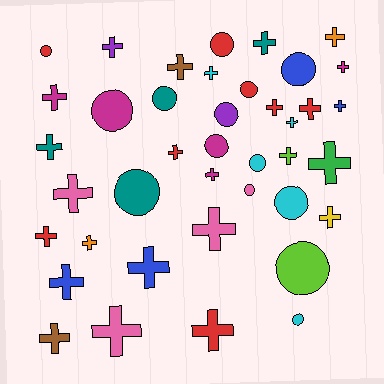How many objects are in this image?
There are 40 objects.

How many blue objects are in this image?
There are 4 blue objects.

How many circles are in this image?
There are 14 circles.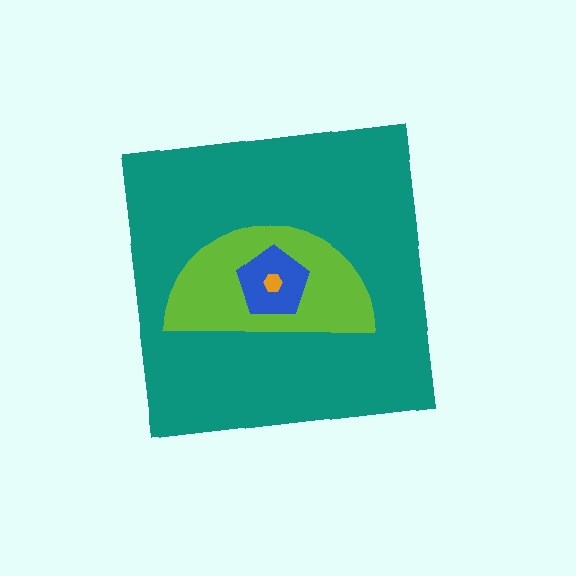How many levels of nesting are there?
4.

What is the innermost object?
The orange hexagon.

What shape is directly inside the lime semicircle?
The blue pentagon.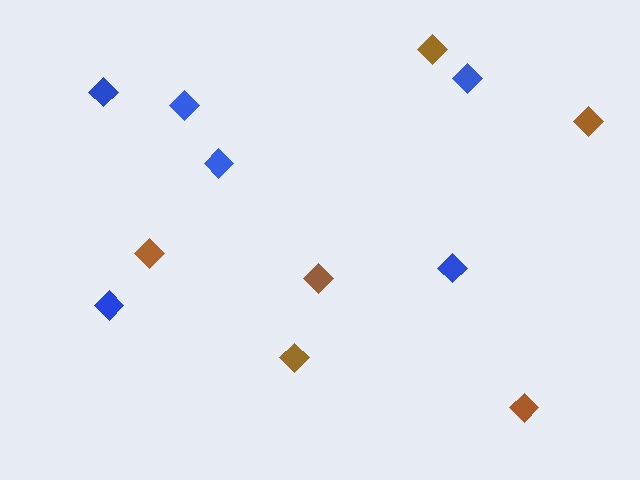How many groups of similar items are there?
There are 2 groups: one group of brown diamonds (6) and one group of blue diamonds (6).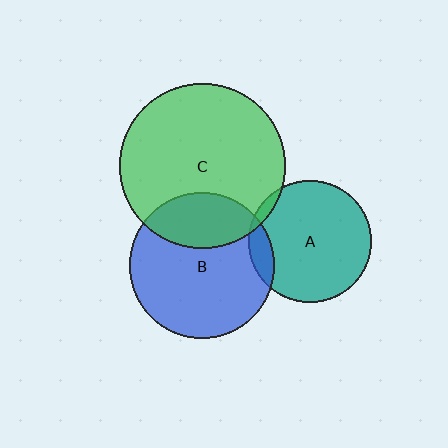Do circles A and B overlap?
Yes.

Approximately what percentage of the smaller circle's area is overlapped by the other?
Approximately 10%.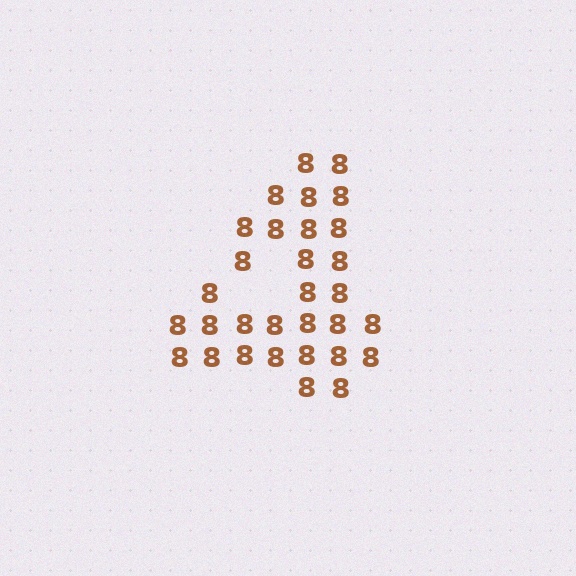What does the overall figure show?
The overall figure shows the digit 4.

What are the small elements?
The small elements are digit 8's.